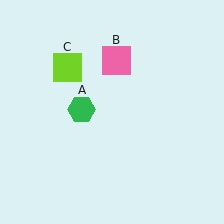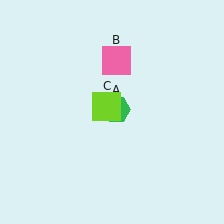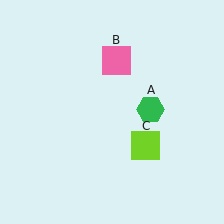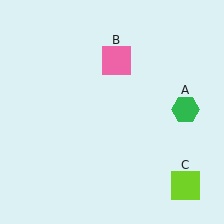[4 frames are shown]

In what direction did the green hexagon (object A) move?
The green hexagon (object A) moved right.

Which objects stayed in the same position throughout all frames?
Pink square (object B) remained stationary.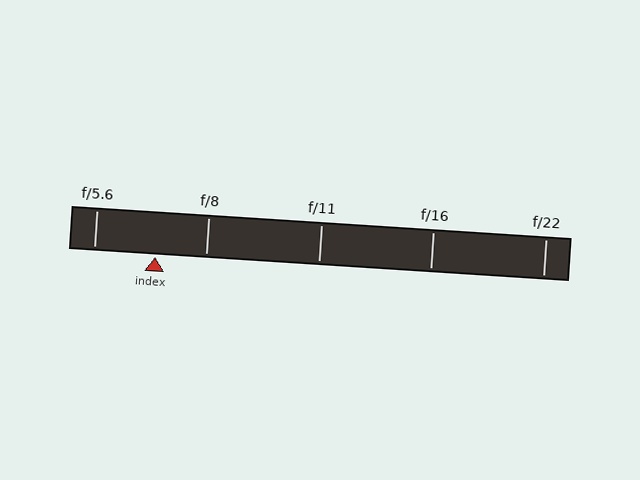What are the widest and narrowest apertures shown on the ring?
The widest aperture shown is f/5.6 and the narrowest is f/22.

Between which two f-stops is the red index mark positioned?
The index mark is between f/5.6 and f/8.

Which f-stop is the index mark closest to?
The index mark is closest to f/8.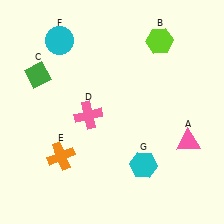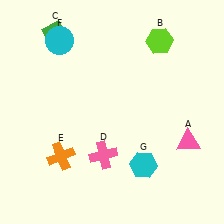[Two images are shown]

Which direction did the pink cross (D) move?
The pink cross (D) moved down.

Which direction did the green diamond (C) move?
The green diamond (C) moved up.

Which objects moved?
The objects that moved are: the green diamond (C), the pink cross (D).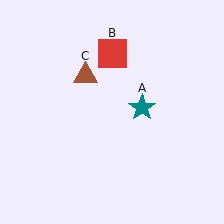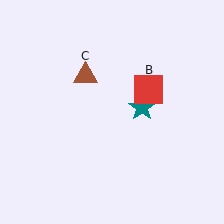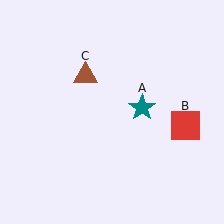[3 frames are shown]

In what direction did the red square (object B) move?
The red square (object B) moved down and to the right.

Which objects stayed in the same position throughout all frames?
Teal star (object A) and brown triangle (object C) remained stationary.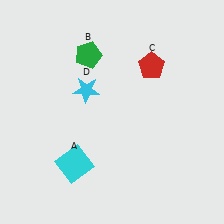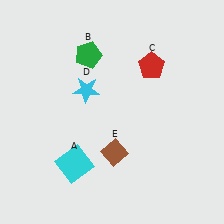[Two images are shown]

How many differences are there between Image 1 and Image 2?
There is 1 difference between the two images.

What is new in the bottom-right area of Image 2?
A brown diamond (E) was added in the bottom-right area of Image 2.